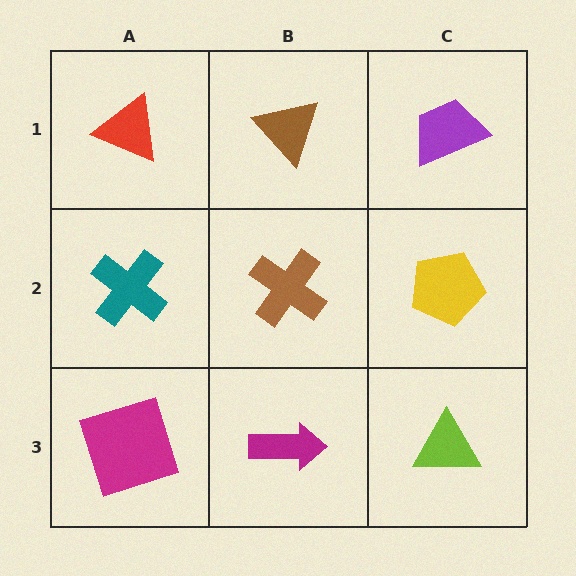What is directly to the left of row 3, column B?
A magenta square.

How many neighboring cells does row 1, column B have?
3.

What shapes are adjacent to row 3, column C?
A yellow pentagon (row 2, column C), a magenta arrow (row 3, column B).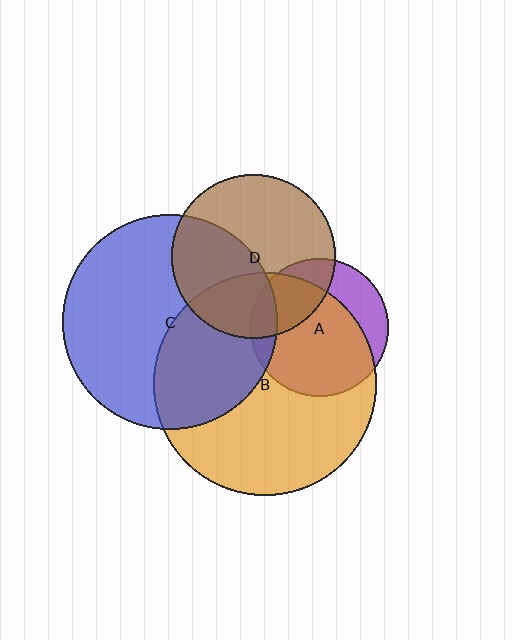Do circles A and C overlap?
Yes.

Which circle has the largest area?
Circle B (orange).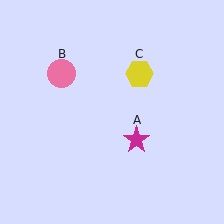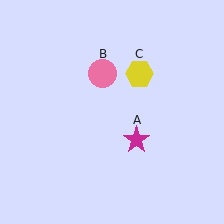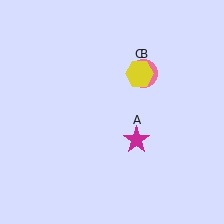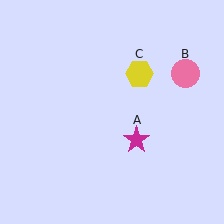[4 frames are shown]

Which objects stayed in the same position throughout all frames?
Magenta star (object A) and yellow hexagon (object C) remained stationary.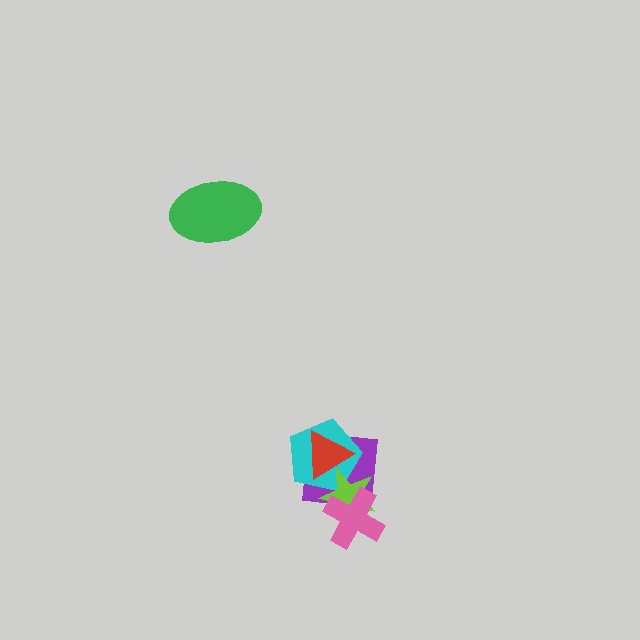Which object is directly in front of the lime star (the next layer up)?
The pink cross is directly in front of the lime star.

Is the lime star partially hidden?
Yes, it is partially covered by another shape.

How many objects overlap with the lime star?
4 objects overlap with the lime star.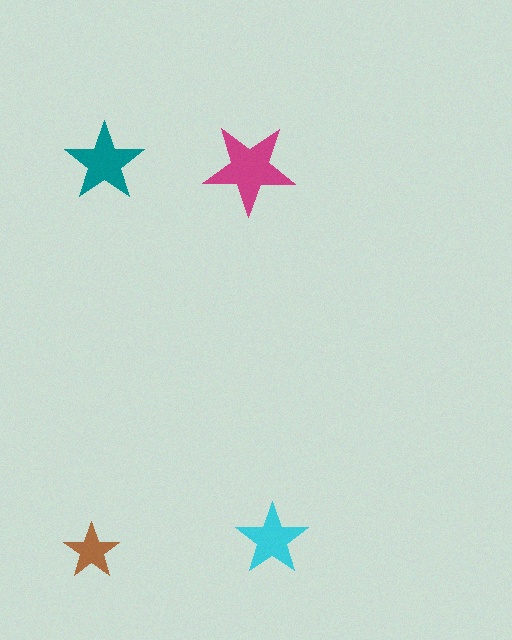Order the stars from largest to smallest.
the magenta one, the teal one, the cyan one, the brown one.